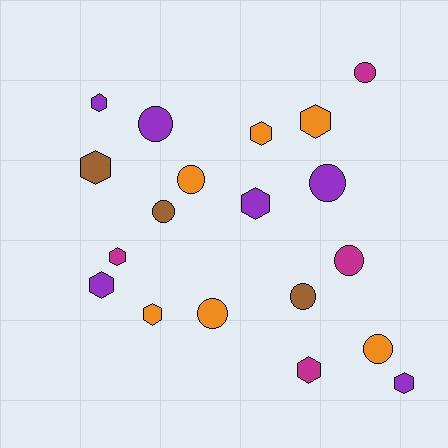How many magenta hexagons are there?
There are 2 magenta hexagons.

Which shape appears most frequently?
Hexagon, with 10 objects.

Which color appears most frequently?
Orange, with 6 objects.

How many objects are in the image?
There are 19 objects.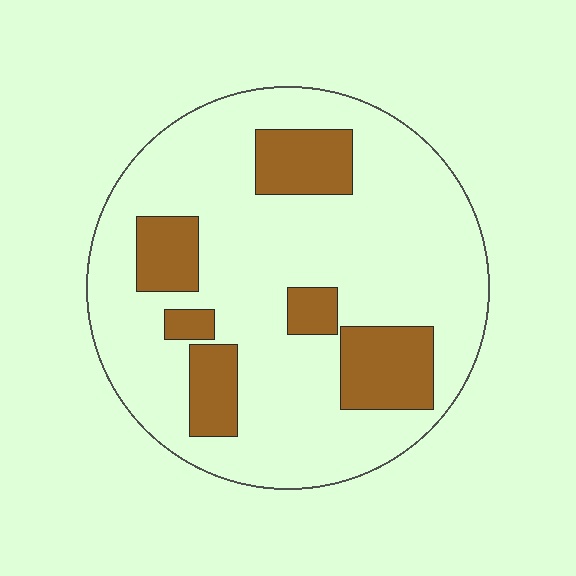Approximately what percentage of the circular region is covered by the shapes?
Approximately 20%.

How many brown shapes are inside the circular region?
6.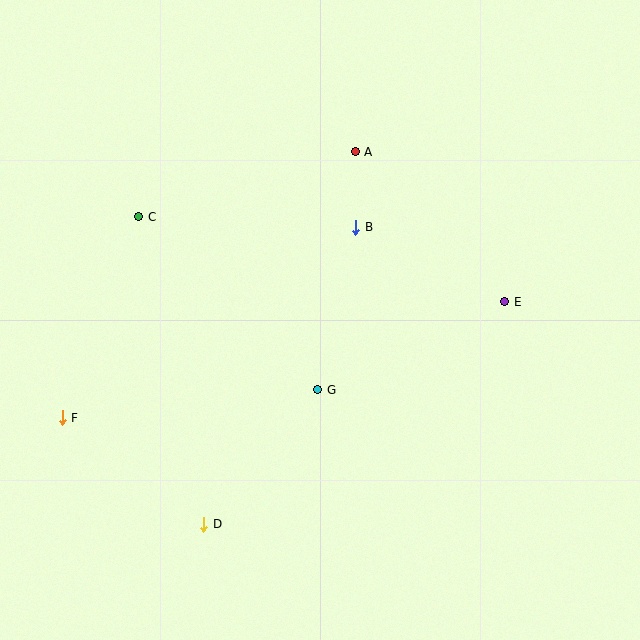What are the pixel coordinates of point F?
Point F is at (62, 418).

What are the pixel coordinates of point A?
Point A is at (355, 152).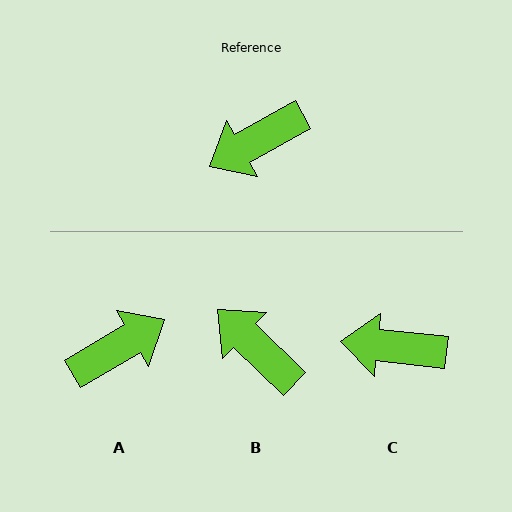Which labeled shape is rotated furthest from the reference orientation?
A, about 178 degrees away.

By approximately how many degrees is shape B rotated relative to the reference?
Approximately 73 degrees clockwise.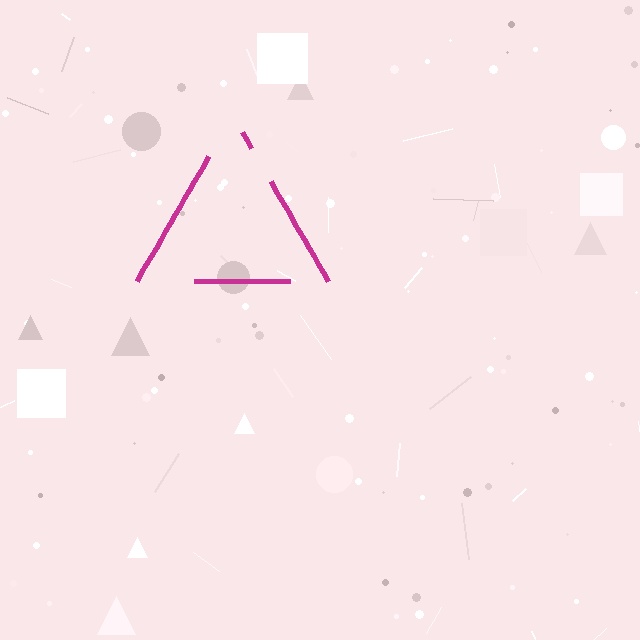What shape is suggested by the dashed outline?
The dashed outline suggests a triangle.